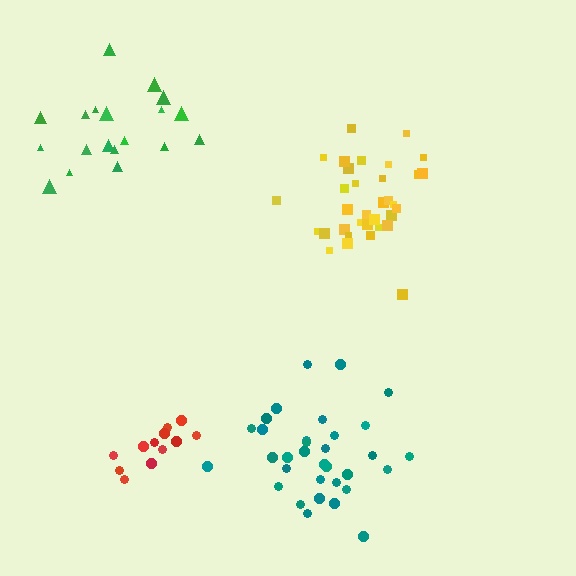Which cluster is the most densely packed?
Yellow.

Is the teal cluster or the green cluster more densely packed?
Teal.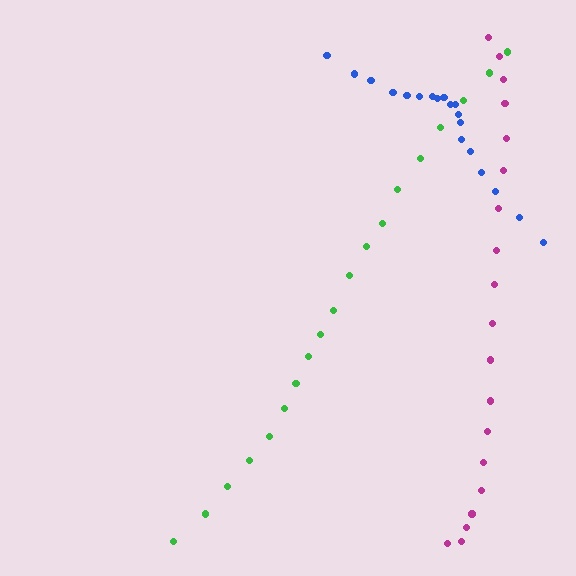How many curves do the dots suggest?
There are 3 distinct paths.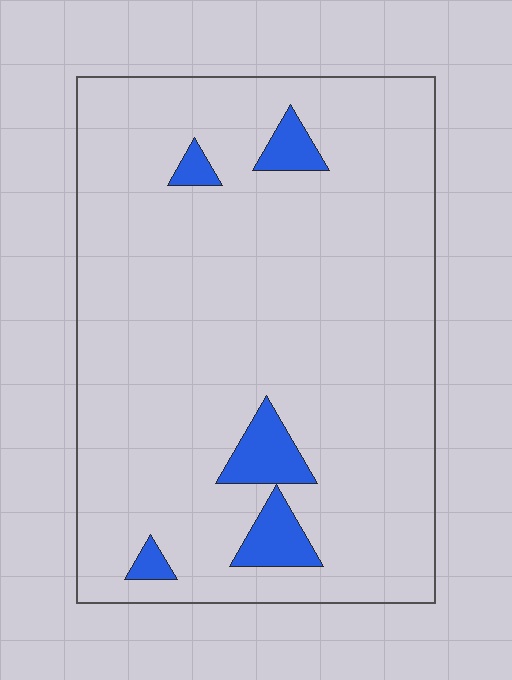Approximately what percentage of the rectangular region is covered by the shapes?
Approximately 5%.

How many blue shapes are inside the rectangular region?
5.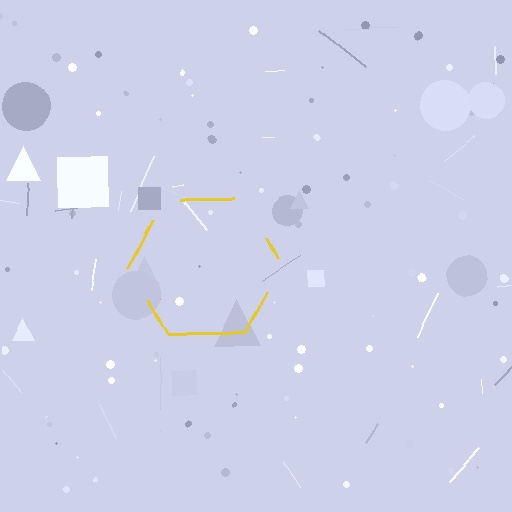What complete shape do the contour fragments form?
The contour fragments form a hexagon.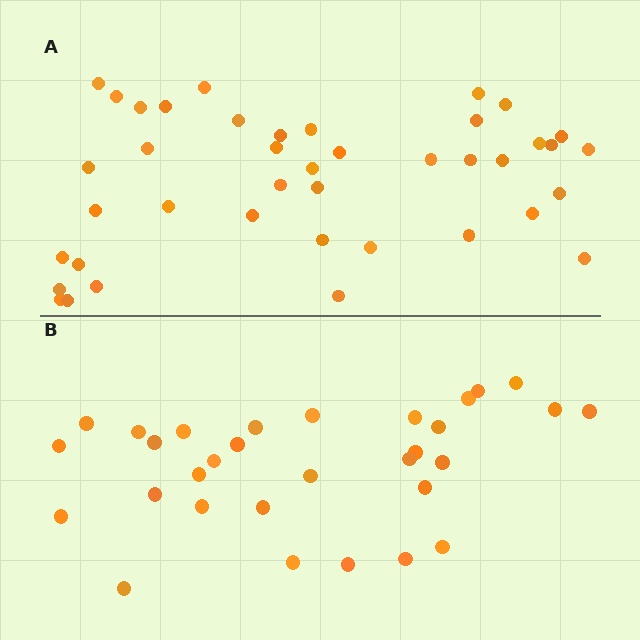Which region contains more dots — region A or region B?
Region A (the top region) has more dots.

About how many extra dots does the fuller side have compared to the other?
Region A has roughly 10 or so more dots than region B.